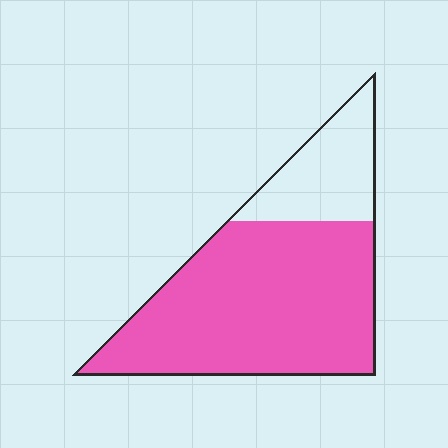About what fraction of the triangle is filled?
About three quarters (3/4).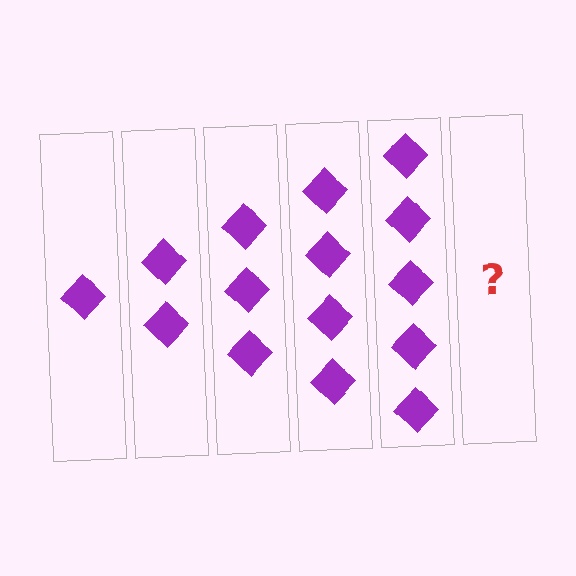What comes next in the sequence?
The next element should be 6 diamonds.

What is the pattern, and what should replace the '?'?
The pattern is that each step adds one more diamond. The '?' should be 6 diamonds.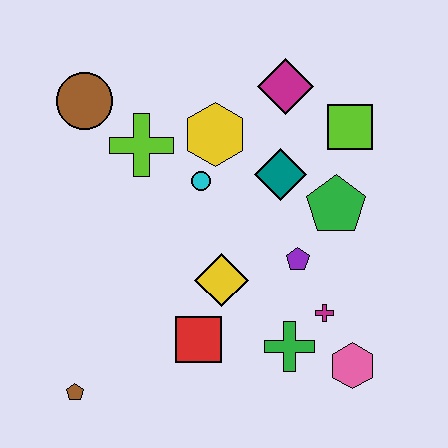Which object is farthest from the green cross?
The brown circle is farthest from the green cross.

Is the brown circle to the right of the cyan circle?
No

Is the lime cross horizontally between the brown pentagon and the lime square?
Yes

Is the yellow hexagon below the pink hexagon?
No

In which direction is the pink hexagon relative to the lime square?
The pink hexagon is below the lime square.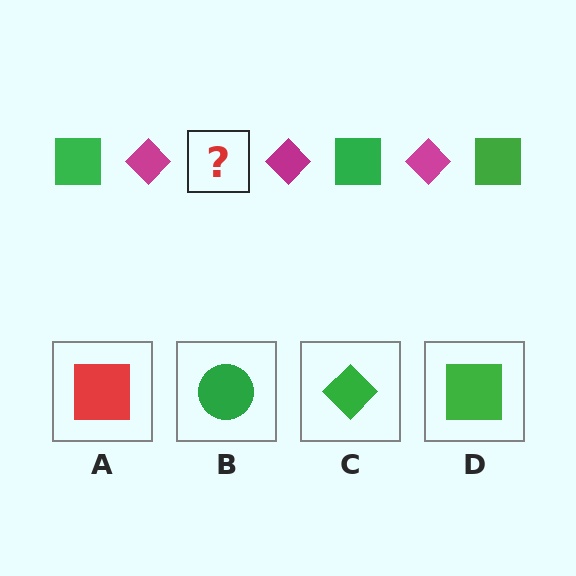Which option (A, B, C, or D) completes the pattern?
D.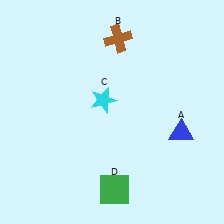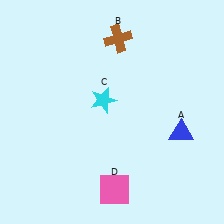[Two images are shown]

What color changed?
The square (D) changed from green in Image 1 to pink in Image 2.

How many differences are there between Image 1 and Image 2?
There is 1 difference between the two images.